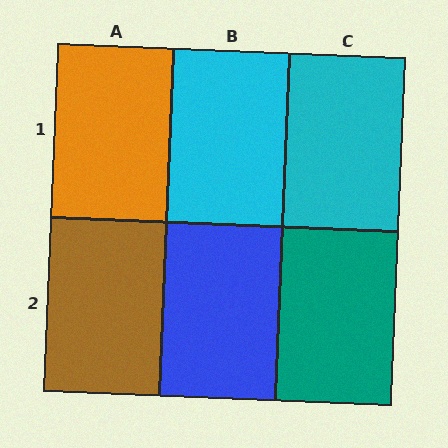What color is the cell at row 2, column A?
Brown.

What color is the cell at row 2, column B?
Blue.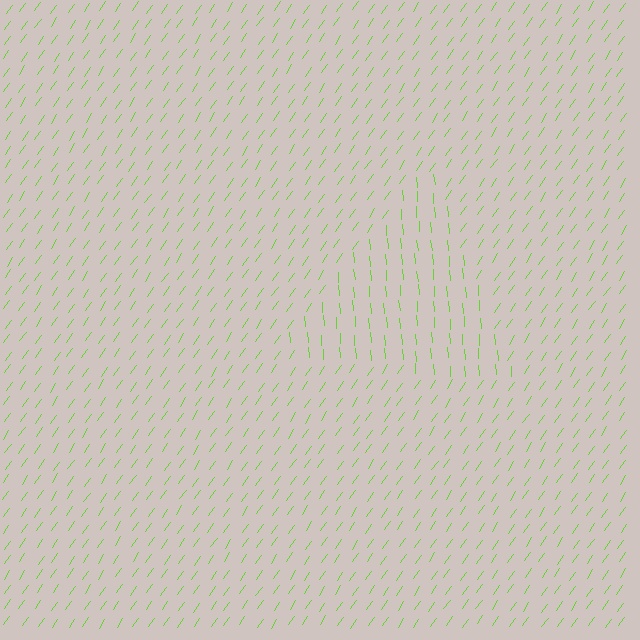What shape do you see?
I see a triangle.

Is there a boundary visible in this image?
Yes, there is a texture boundary formed by a change in line orientation.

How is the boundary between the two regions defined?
The boundary is defined purely by a change in line orientation (approximately 39 degrees difference). All lines are the same color and thickness.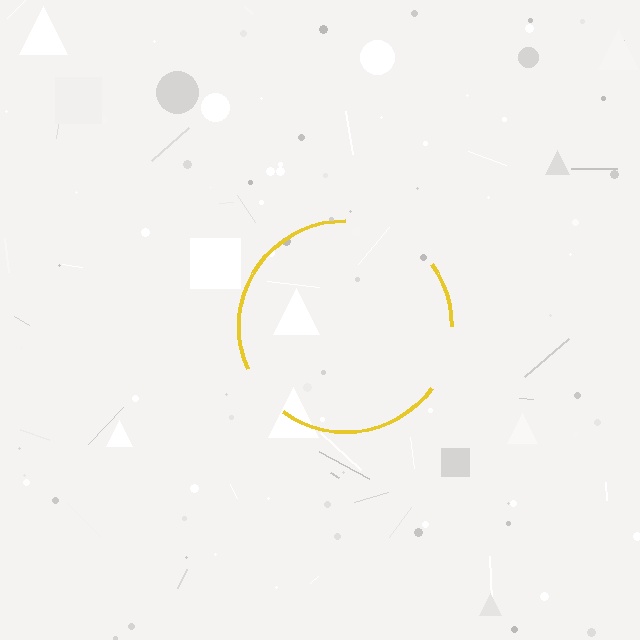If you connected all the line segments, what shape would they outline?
They would outline a circle.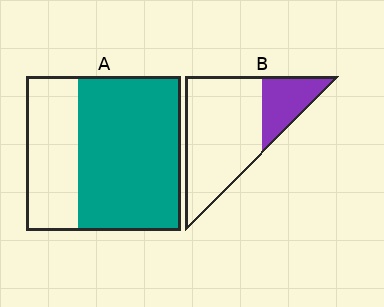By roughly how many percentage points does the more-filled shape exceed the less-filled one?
By roughly 40 percentage points (A over B).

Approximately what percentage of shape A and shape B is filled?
A is approximately 65% and B is approximately 25%.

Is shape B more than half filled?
No.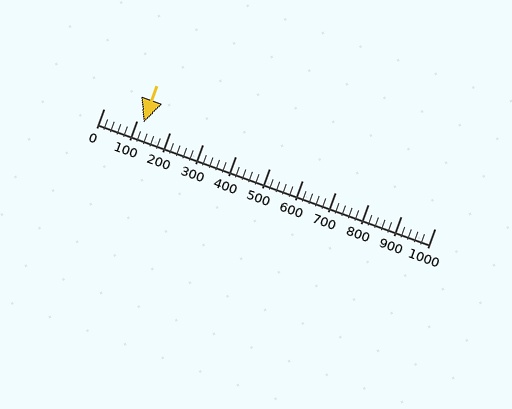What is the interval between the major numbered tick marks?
The major tick marks are spaced 100 units apart.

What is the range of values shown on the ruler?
The ruler shows values from 0 to 1000.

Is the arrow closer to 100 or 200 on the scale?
The arrow is closer to 100.